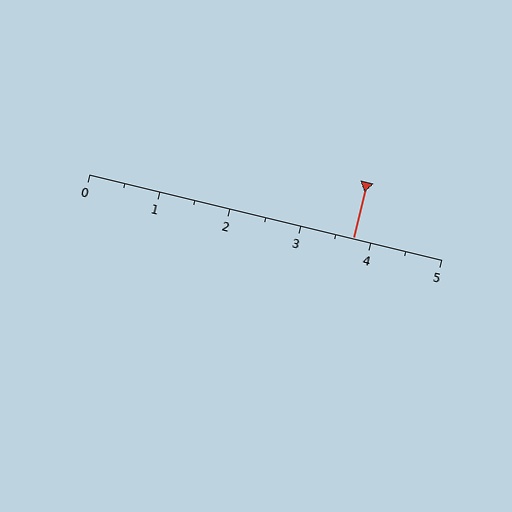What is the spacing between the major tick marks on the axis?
The major ticks are spaced 1 apart.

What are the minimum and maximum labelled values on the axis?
The axis runs from 0 to 5.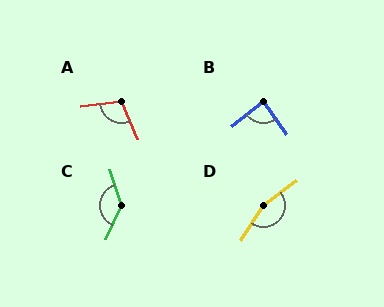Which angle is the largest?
D, at approximately 160 degrees.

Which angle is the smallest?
B, at approximately 87 degrees.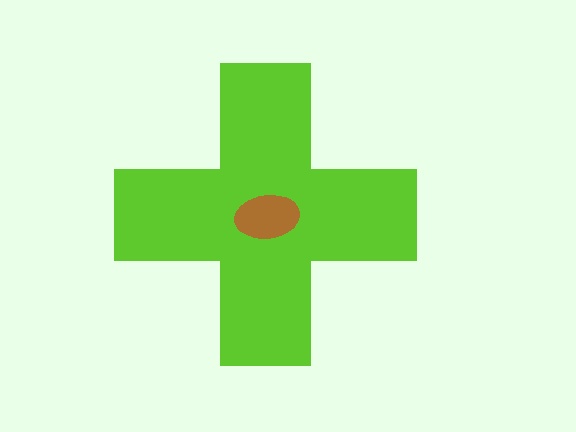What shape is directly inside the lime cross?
The brown ellipse.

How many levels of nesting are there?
2.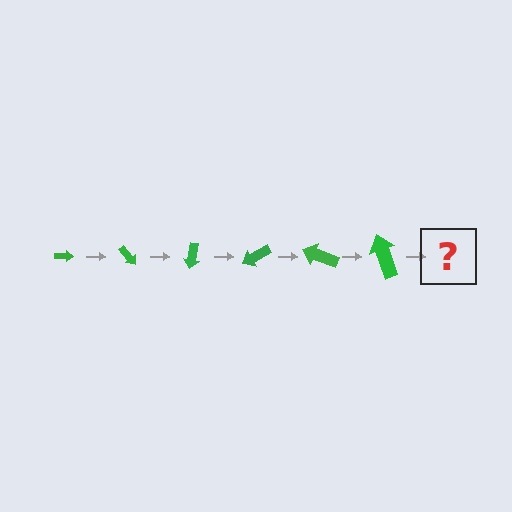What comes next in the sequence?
The next element should be an arrow, larger than the previous one and rotated 300 degrees from the start.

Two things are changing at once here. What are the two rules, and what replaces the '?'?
The two rules are that the arrow grows larger each step and it rotates 50 degrees each step. The '?' should be an arrow, larger than the previous one and rotated 300 degrees from the start.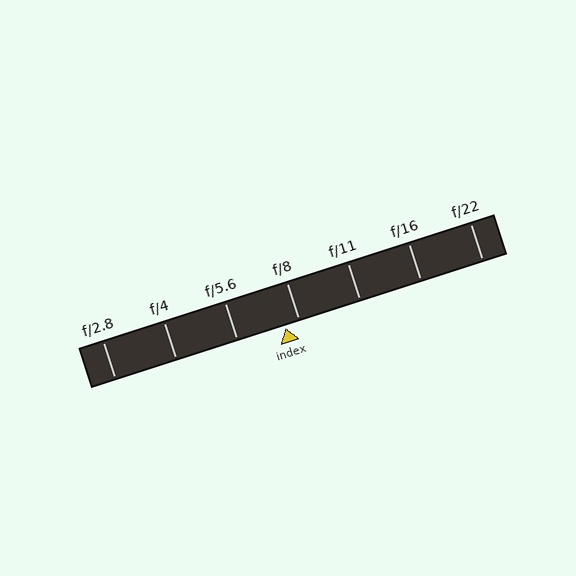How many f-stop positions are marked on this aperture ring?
There are 7 f-stop positions marked.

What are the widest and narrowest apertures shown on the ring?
The widest aperture shown is f/2.8 and the narrowest is f/22.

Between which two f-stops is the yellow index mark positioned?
The index mark is between f/5.6 and f/8.